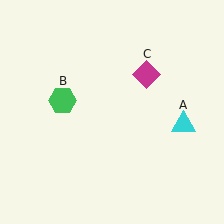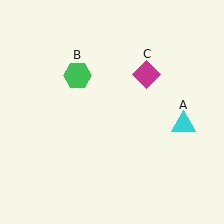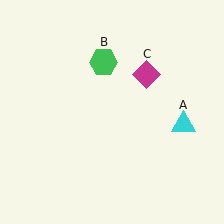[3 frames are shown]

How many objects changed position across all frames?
1 object changed position: green hexagon (object B).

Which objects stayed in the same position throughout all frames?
Cyan triangle (object A) and magenta diamond (object C) remained stationary.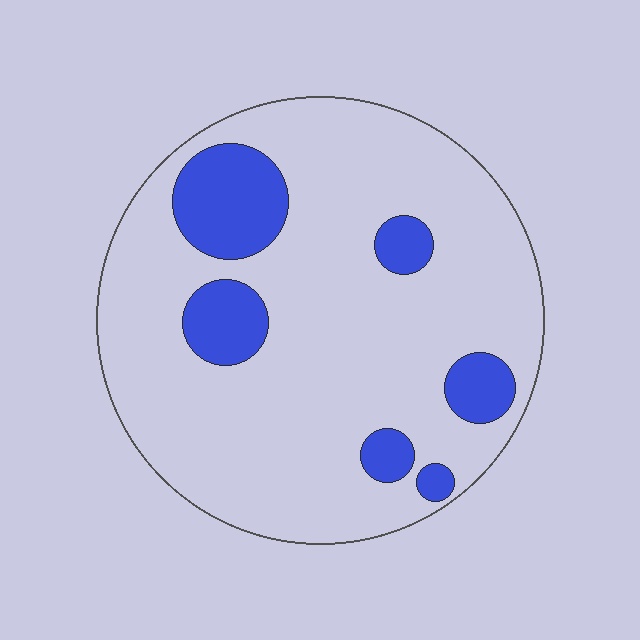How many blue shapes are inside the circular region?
6.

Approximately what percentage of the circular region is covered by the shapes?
Approximately 15%.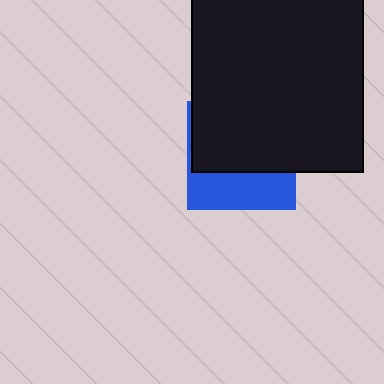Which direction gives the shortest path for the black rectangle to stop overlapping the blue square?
Moving up gives the shortest separation.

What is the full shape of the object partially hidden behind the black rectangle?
The partially hidden object is a blue square.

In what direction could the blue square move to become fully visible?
The blue square could move down. That would shift it out from behind the black rectangle entirely.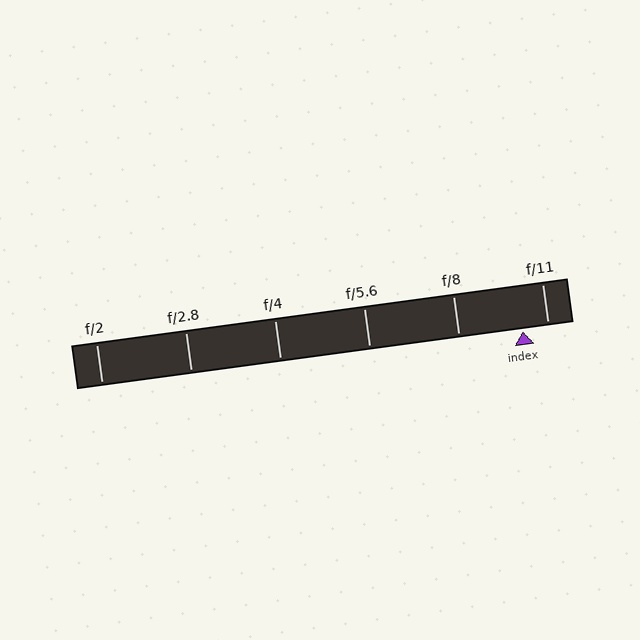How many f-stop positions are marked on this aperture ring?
There are 6 f-stop positions marked.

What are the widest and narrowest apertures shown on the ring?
The widest aperture shown is f/2 and the narrowest is f/11.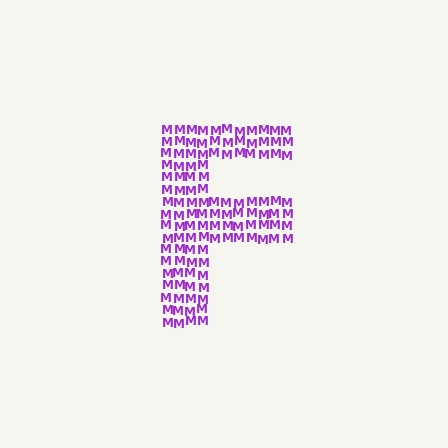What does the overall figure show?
The overall figure shows the letter F.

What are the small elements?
The small elements are letter M's.